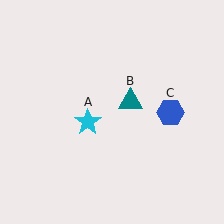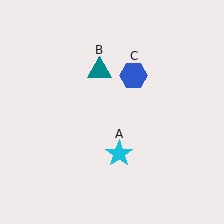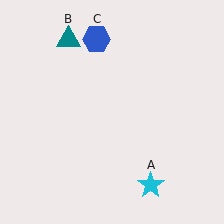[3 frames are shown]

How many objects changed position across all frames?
3 objects changed position: cyan star (object A), teal triangle (object B), blue hexagon (object C).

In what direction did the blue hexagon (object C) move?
The blue hexagon (object C) moved up and to the left.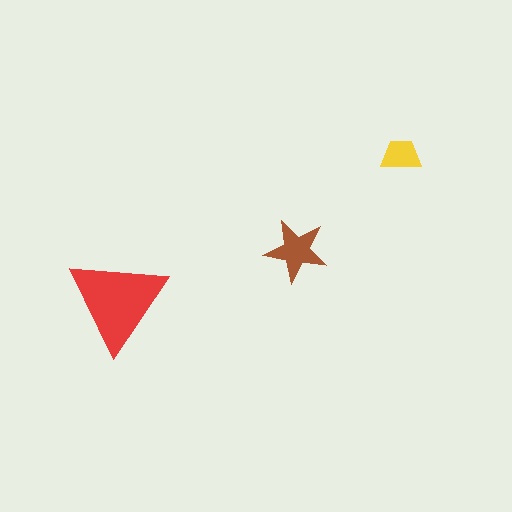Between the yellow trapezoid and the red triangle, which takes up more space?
The red triangle.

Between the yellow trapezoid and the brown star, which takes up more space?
The brown star.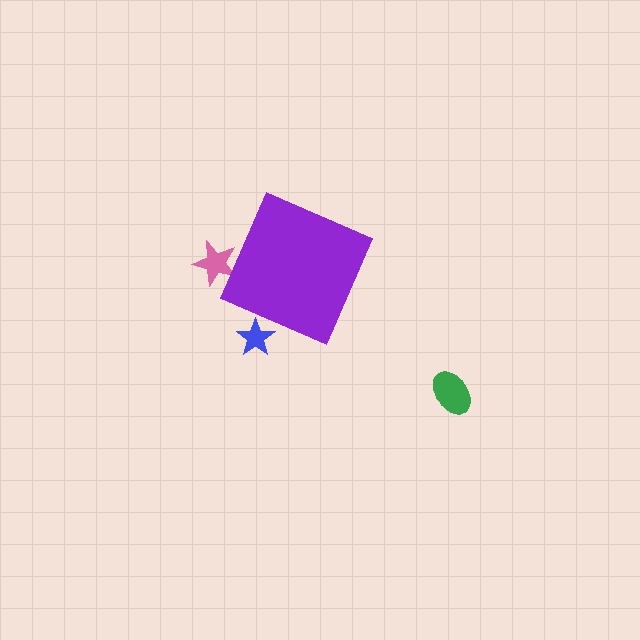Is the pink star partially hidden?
Yes, the pink star is partially hidden behind the purple diamond.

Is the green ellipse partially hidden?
No, the green ellipse is fully visible.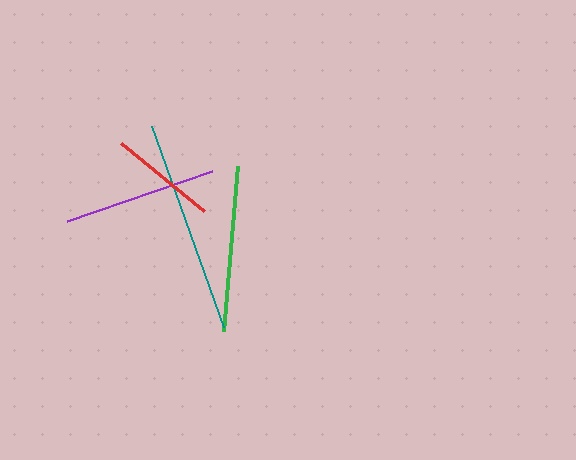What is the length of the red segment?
The red segment is approximately 108 pixels long.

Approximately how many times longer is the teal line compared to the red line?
The teal line is approximately 2.0 times the length of the red line.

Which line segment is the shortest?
The red line is the shortest at approximately 108 pixels.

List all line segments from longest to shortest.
From longest to shortest: teal, green, purple, red.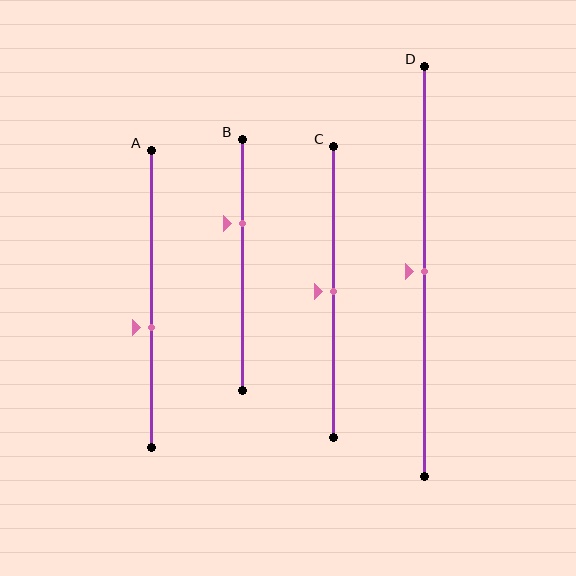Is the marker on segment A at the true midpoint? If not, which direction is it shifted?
No, the marker on segment A is shifted downward by about 10% of the segment length.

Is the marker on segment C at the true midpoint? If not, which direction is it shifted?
Yes, the marker on segment C is at the true midpoint.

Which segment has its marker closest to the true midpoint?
Segment C has its marker closest to the true midpoint.